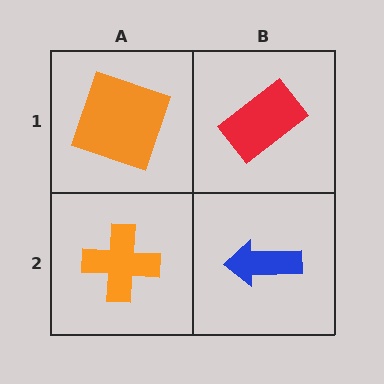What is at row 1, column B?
A red rectangle.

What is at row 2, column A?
An orange cross.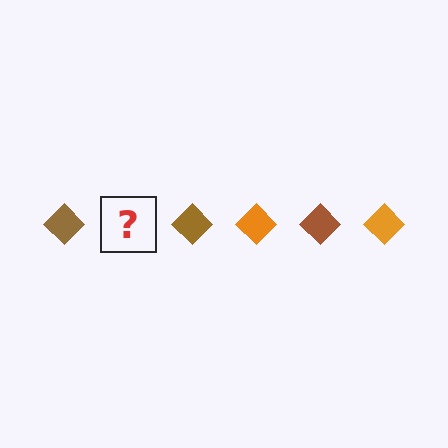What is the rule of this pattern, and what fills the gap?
The rule is that the pattern cycles through brown, orange diamonds. The gap should be filled with an orange diamond.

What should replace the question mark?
The question mark should be replaced with an orange diamond.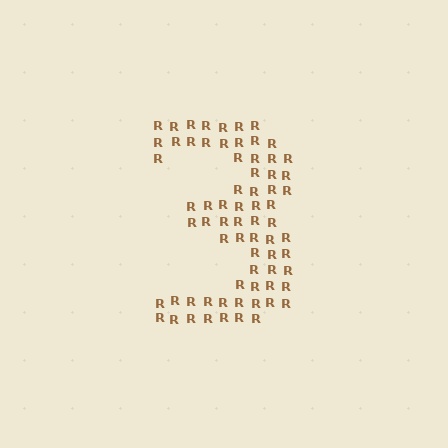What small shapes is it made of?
It is made of small letter R's.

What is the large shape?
The large shape is the digit 3.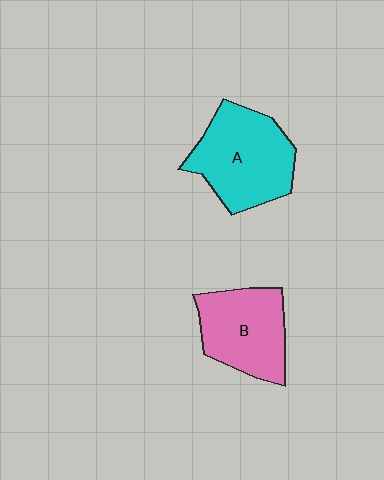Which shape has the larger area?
Shape A (cyan).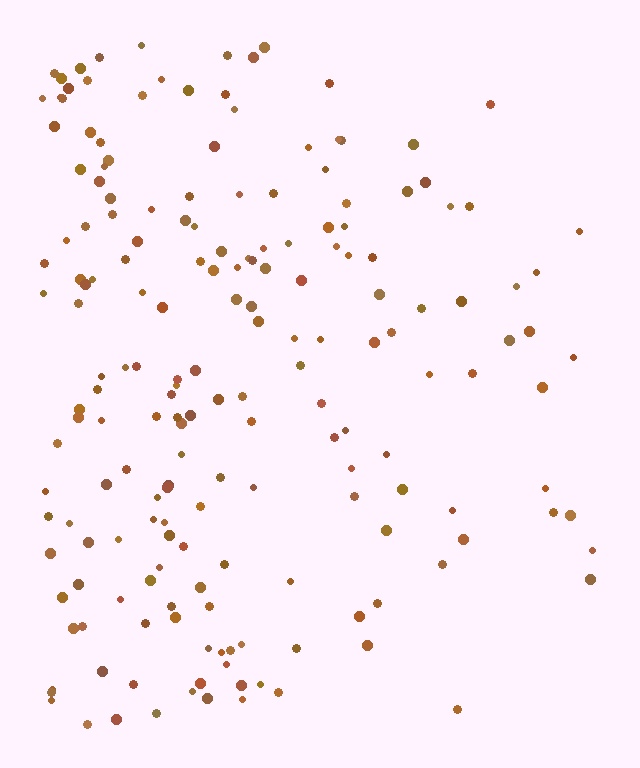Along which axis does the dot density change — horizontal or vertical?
Horizontal.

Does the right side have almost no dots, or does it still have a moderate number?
Still a moderate number, just noticeably fewer than the left.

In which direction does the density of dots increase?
From right to left, with the left side densest.